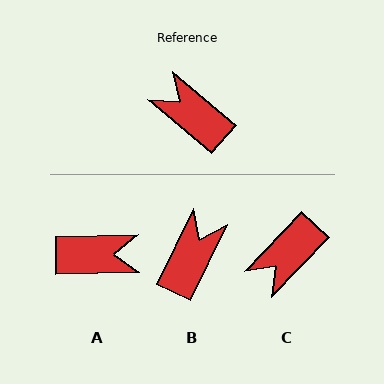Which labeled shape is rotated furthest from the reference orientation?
A, about 139 degrees away.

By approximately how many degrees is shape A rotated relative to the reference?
Approximately 139 degrees clockwise.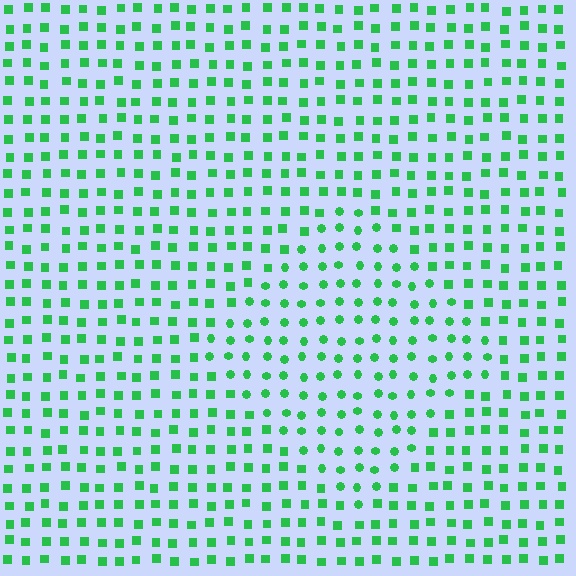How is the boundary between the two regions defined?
The boundary is defined by a change in element shape: circles inside vs. squares outside. All elements share the same color and spacing.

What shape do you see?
I see a diamond.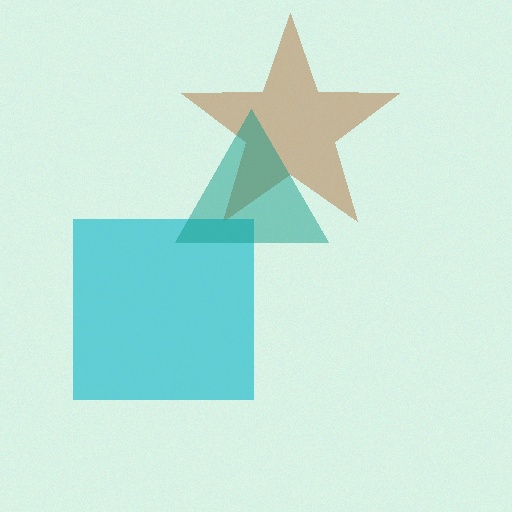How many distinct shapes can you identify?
There are 3 distinct shapes: a brown star, a cyan square, a teal triangle.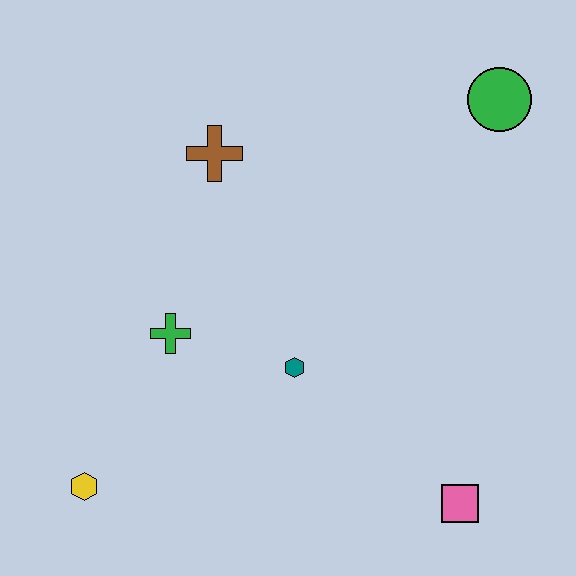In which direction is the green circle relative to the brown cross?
The green circle is to the right of the brown cross.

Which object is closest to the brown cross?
The green cross is closest to the brown cross.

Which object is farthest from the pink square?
The brown cross is farthest from the pink square.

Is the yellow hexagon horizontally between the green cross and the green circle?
No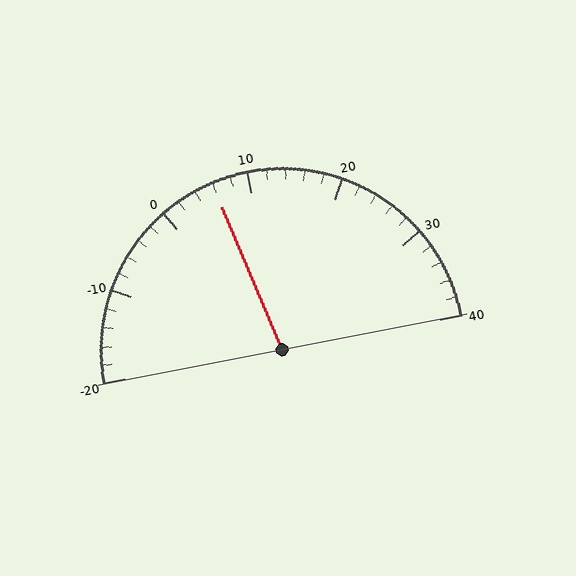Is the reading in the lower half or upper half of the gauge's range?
The reading is in the lower half of the range (-20 to 40).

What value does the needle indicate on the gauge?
The needle indicates approximately 6.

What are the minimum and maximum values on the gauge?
The gauge ranges from -20 to 40.